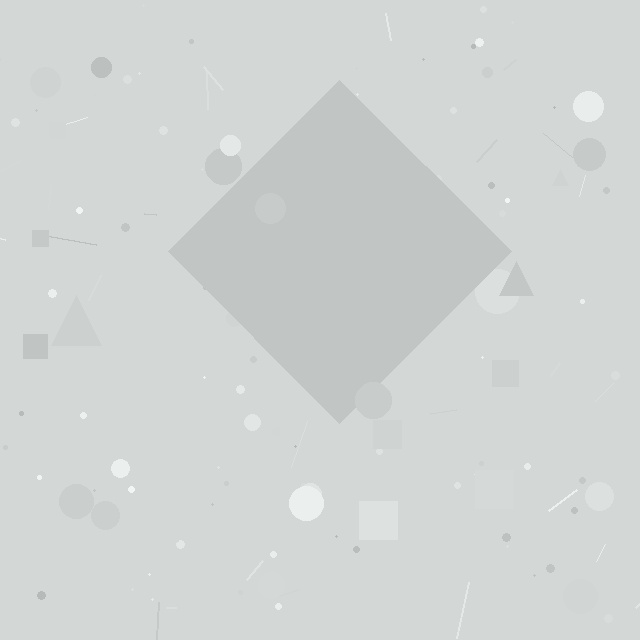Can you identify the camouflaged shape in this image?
The camouflaged shape is a diamond.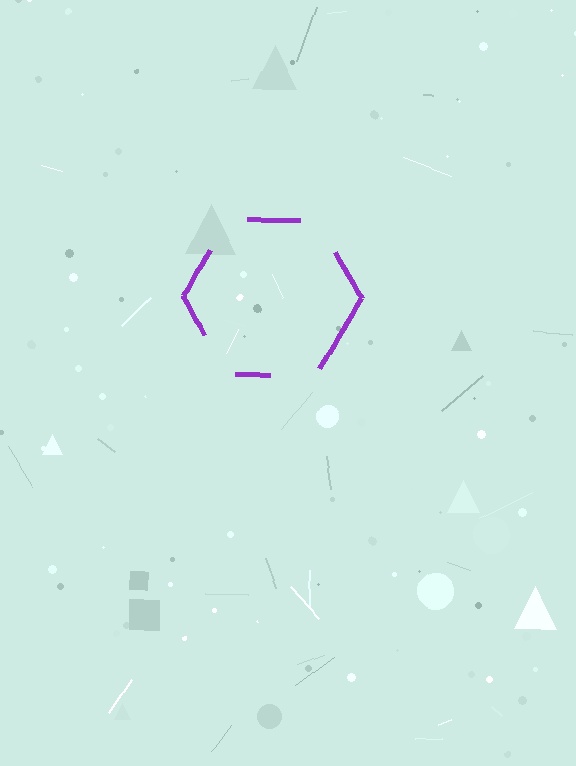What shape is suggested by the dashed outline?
The dashed outline suggests a hexagon.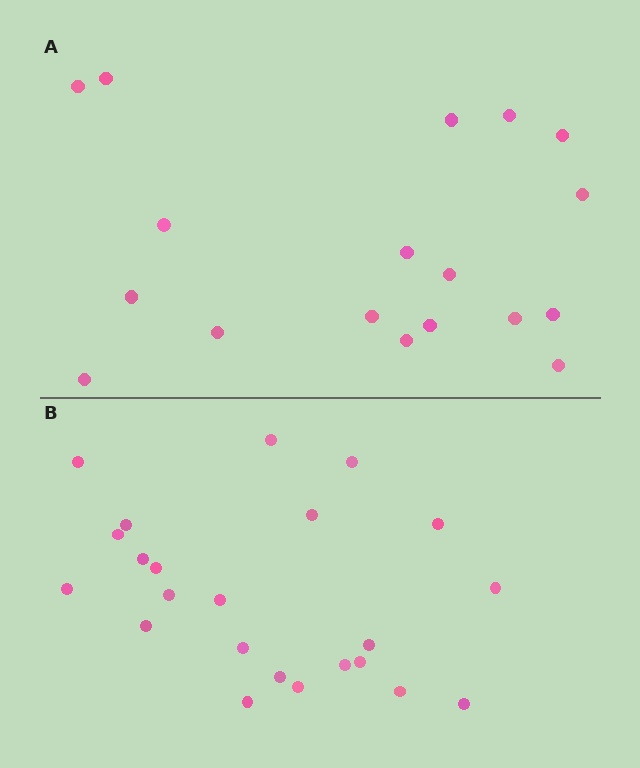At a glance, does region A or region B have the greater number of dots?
Region B (the bottom region) has more dots.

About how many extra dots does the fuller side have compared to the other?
Region B has about 5 more dots than region A.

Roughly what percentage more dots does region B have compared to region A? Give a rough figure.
About 30% more.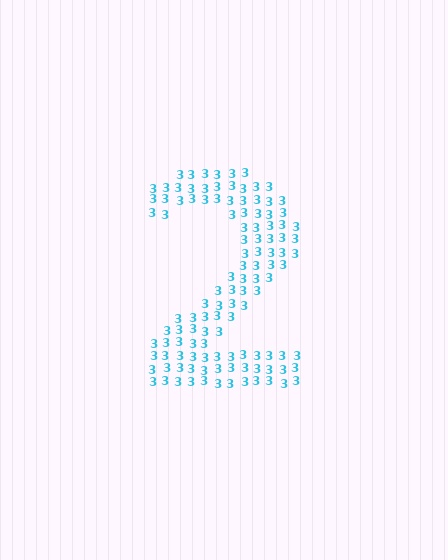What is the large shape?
The large shape is the digit 2.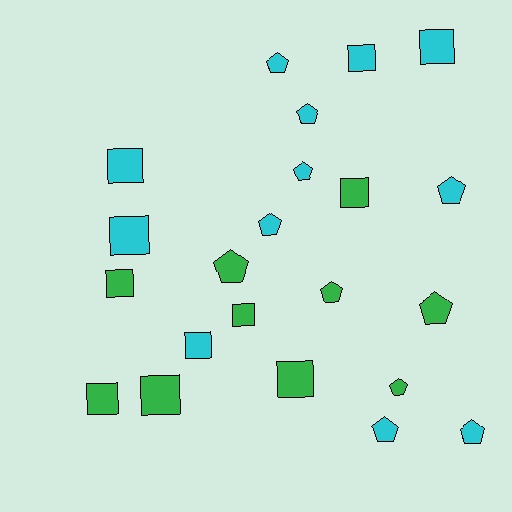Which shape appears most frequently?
Pentagon, with 11 objects.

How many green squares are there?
There are 6 green squares.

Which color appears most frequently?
Cyan, with 12 objects.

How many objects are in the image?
There are 22 objects.